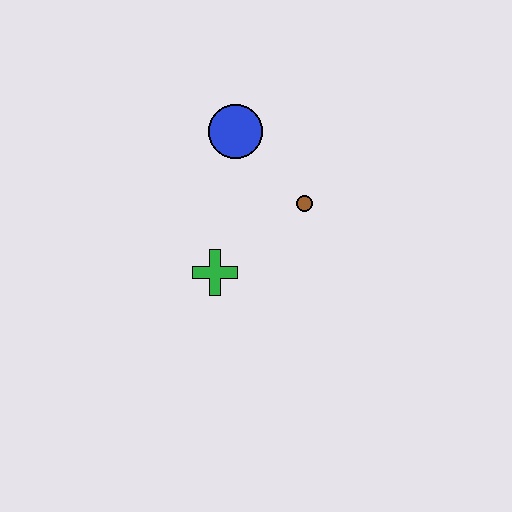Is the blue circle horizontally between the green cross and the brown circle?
Yes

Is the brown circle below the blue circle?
Yes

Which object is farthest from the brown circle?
The green cross is farthest from the brown circle.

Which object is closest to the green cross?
The brown circle is closest to the green cross.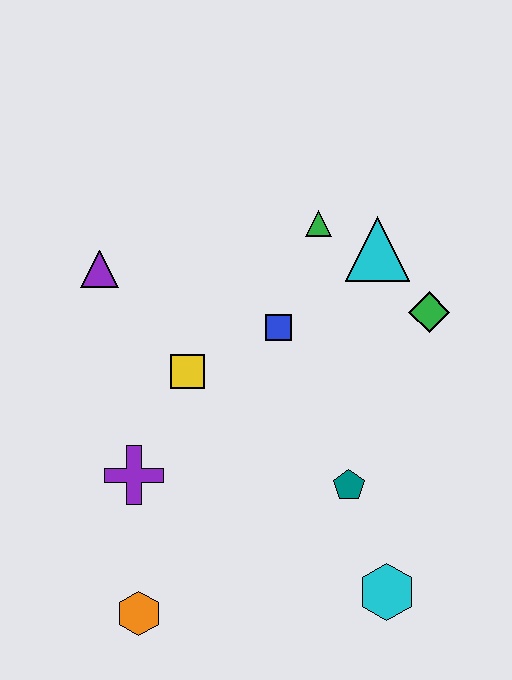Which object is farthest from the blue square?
The orange hexagon is farthest from the blue square.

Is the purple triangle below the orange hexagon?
No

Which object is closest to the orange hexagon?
The purple cross is closest to the orange hexagon.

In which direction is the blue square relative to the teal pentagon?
The blue square is above the teal pentagon.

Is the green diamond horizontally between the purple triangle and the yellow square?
No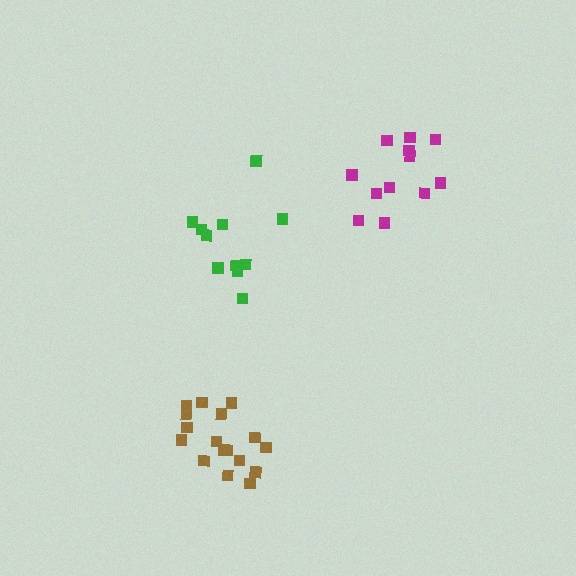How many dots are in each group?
Group 1: 12 dots, Group 2: 11 dots, Group 3: 17 dots (40 total).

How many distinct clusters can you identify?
There are 3 distinct clusters.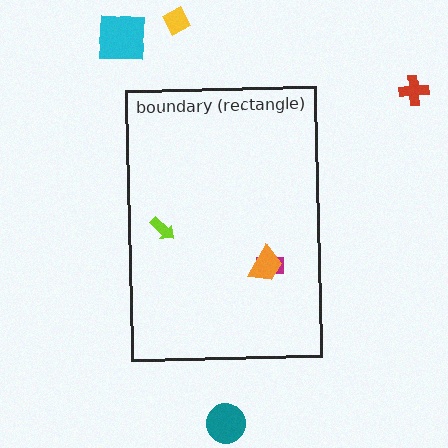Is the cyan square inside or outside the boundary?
Outside.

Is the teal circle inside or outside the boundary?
Outside.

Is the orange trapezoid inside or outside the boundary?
Inside.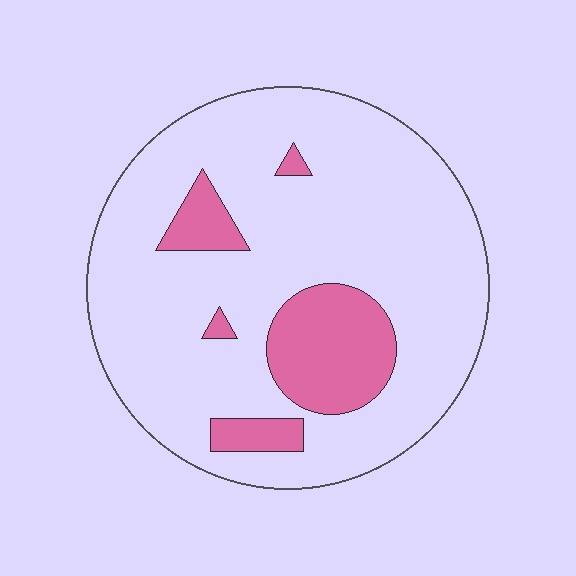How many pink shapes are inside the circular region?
5.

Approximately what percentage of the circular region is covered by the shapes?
Approximately 15%.